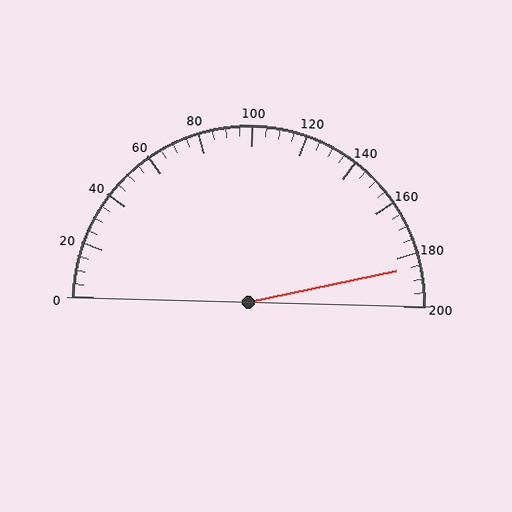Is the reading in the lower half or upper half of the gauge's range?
The reading is in the upper half of the range (0 to 200).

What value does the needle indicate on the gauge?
The needle indicates approximately 185.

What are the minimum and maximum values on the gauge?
The gauge ranges from 0 to 200.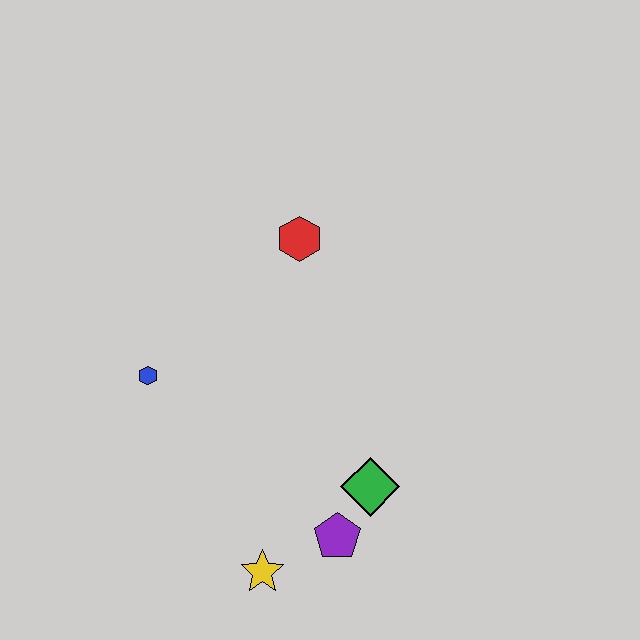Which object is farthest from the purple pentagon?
The red hexagon is farthest from the purple pentagon.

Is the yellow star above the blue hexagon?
No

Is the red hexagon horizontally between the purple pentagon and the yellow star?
Yes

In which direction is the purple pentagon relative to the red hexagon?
The purple pentagon is below the red hexagon.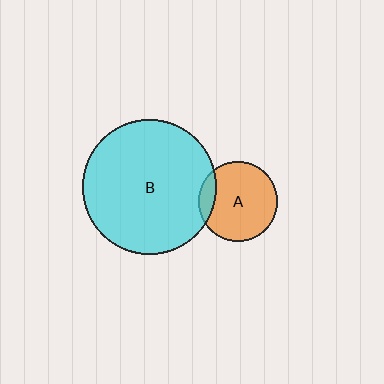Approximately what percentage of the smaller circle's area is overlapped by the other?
Approximately 15%.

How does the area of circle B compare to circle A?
Approximately 2.8 times.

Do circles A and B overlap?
Yes.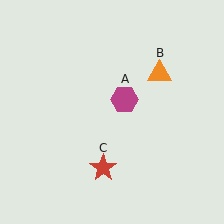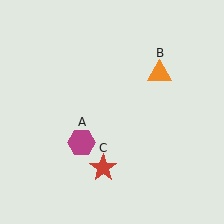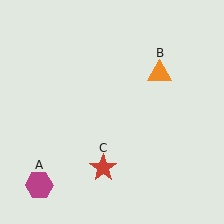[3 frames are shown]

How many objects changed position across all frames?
1 object changed position: magenta hexagon (object A).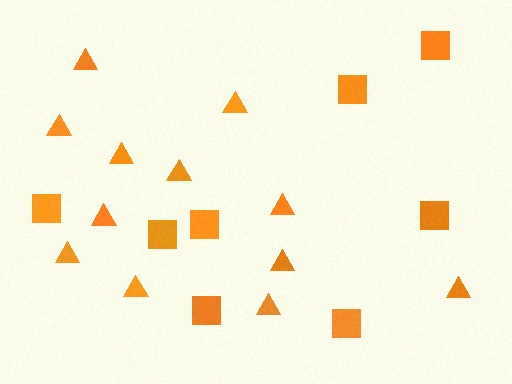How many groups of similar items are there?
There are 2 groups: one group of triangles (12) and one group of squares (8).